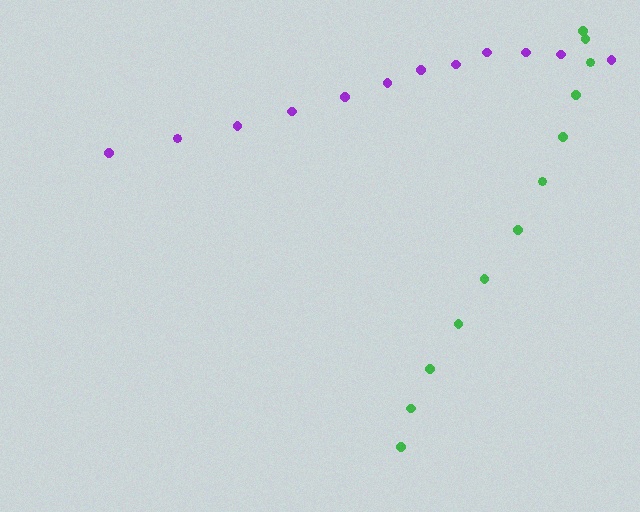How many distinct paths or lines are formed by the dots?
There are 2 distinct paths.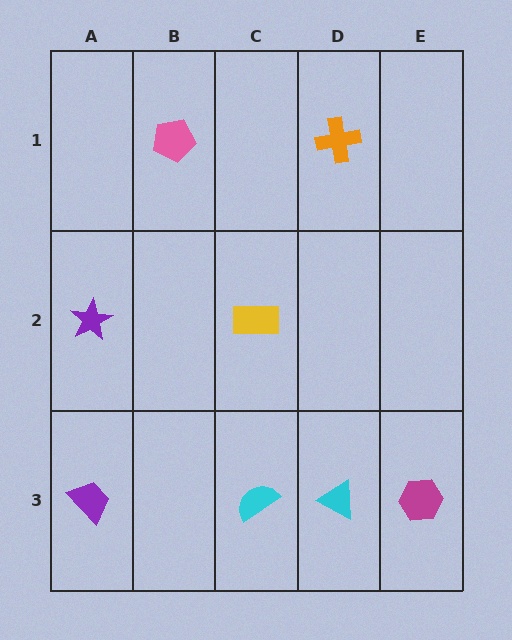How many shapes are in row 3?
4 shapes.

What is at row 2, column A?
A purple star.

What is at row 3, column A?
A purple trapezoid.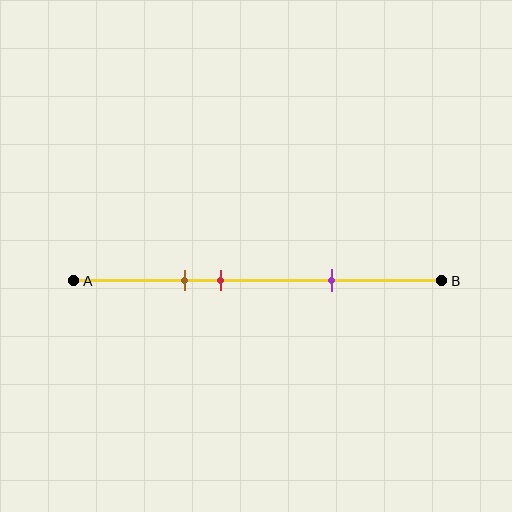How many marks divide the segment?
There are 3 marks dividing the segment.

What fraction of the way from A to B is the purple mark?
The purple mark is approximately 70% (0.7) of the way from A to B.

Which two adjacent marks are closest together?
The brown and red marks are the closest adjacent pair.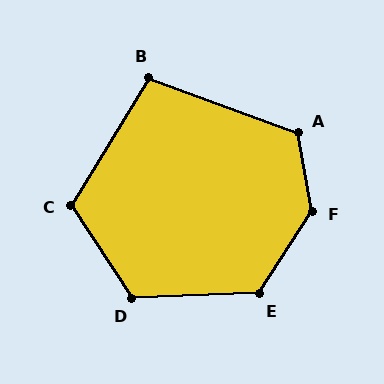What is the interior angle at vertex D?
Approximately 121 degrees (obtuse).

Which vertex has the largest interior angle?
F, at approximately 137 degrees.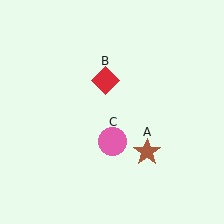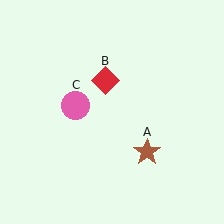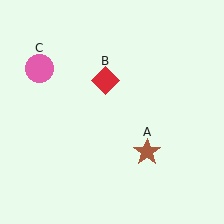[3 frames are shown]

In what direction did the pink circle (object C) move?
The pink circle (object C) moved up and to the left.